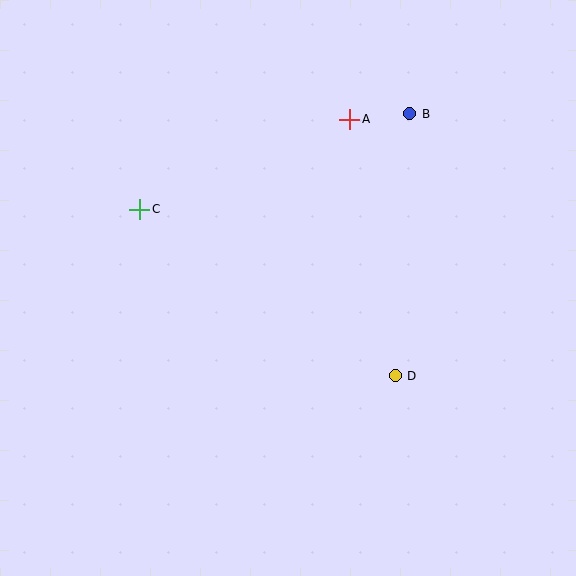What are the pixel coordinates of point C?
Point C is at (140, 209).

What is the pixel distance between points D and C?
The distance between D and C is 305 pixels.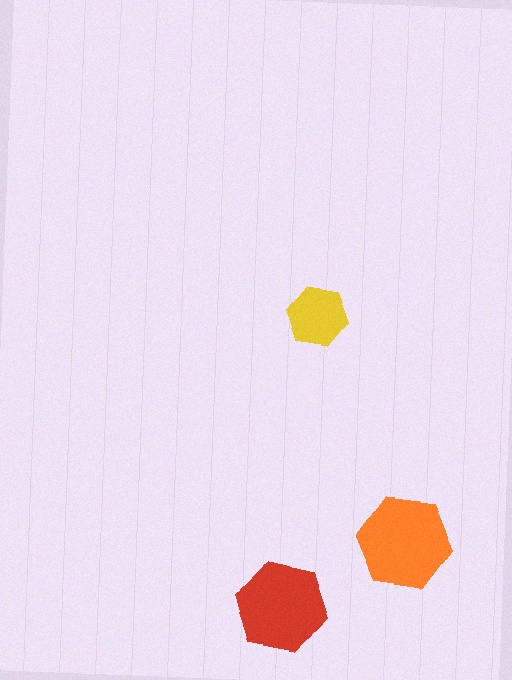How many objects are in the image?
There are 3 objects in the image.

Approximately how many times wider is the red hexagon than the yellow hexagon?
About 1.5 times wider.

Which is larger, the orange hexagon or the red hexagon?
The orange one.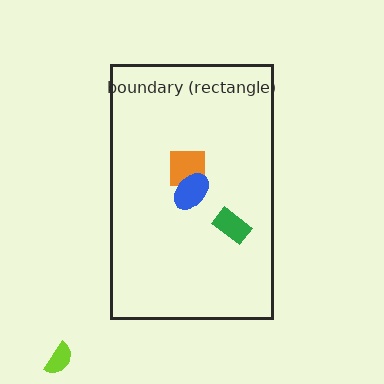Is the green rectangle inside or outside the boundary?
Inside.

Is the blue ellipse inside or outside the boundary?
Inside.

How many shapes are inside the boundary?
3 inside, 1 outside.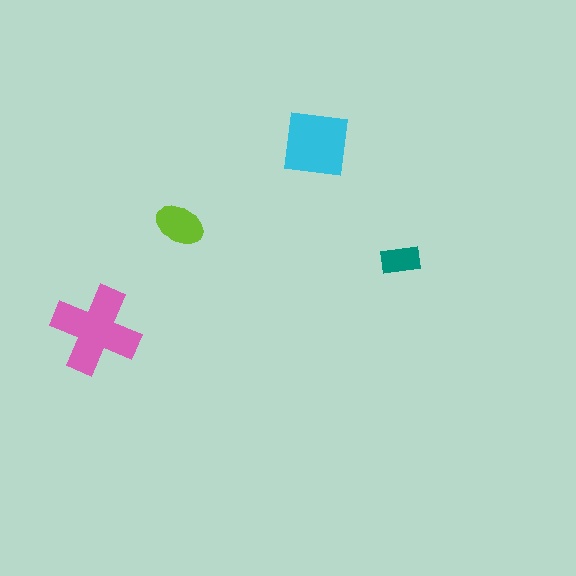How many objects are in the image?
There are 4 objects in the image.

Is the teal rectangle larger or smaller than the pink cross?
Smaller.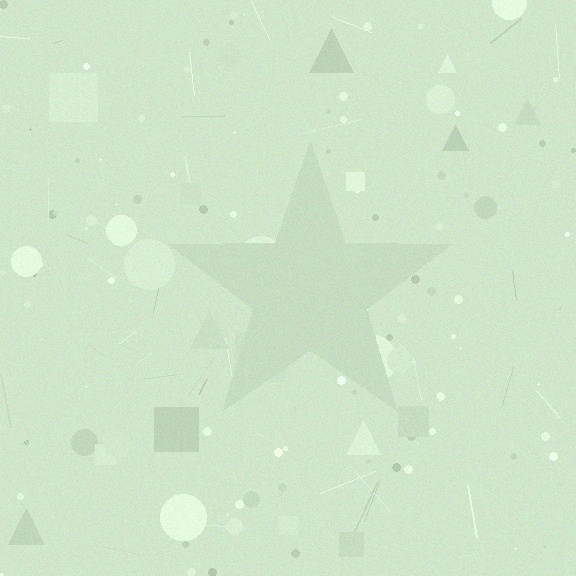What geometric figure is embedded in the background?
A star is embedded in the background.